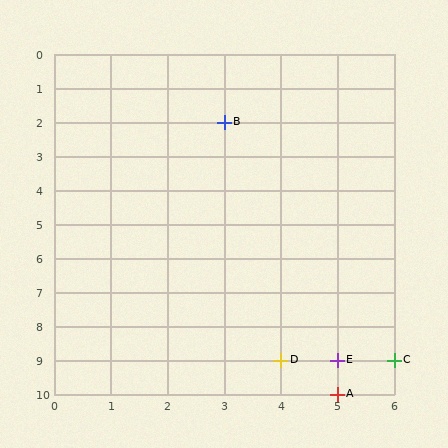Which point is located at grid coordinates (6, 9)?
Point C is at (6, 9).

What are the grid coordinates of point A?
Point A is at grid coordinates (5, 10).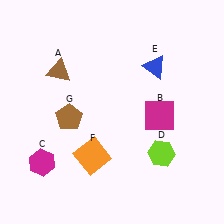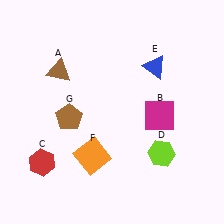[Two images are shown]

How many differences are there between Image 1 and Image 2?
There is 1 difference between the two images.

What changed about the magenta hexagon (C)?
In Image 1, C is magenta. In Image 2, it changed to red.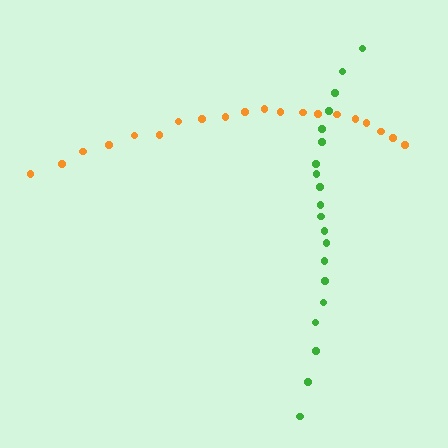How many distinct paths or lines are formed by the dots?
There are 2 distinct paths.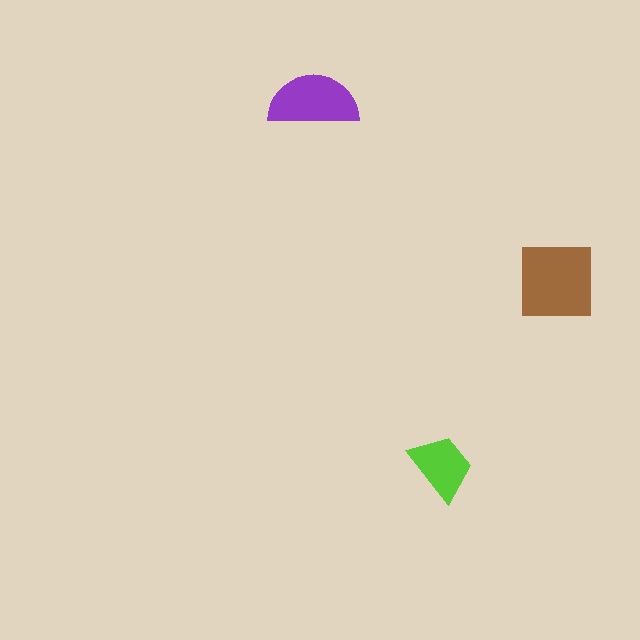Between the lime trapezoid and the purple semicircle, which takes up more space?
The purple semicircle.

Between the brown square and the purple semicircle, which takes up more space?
The brown square.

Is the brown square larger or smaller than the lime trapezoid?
Larger.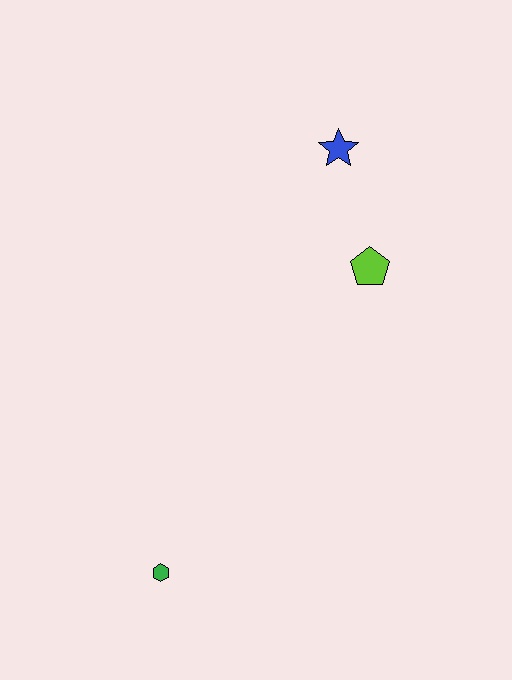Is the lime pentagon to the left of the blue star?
No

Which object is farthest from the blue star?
The green hexagon is farthest from the blue star.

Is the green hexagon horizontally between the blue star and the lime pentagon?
No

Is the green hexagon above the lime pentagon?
No